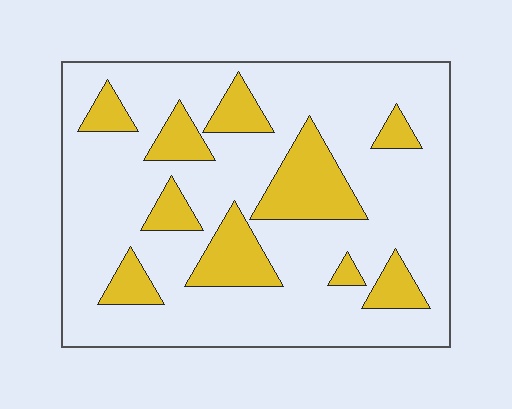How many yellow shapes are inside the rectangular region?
10.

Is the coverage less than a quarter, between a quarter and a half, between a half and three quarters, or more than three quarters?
Less than a quarter.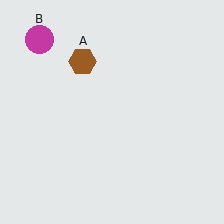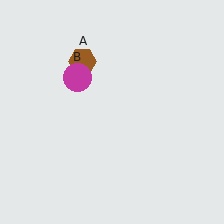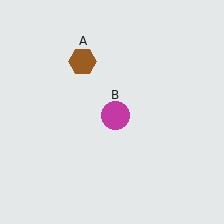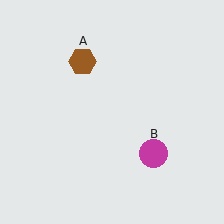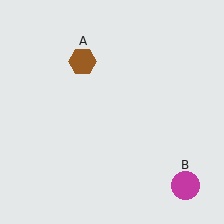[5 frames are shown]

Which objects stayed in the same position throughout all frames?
Brown hexagon (object A) remained stationary.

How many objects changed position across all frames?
1 object changed position: magenta circle (object B).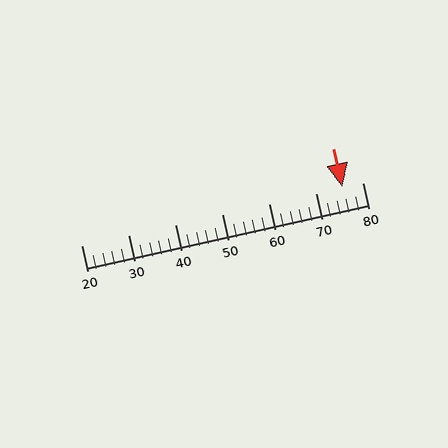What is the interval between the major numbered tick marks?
The major tick marks are spaced 10 units apart.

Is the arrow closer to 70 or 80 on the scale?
The arrow is closer to 80.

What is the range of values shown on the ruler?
The ruler shows values from 20 to 80.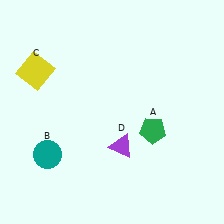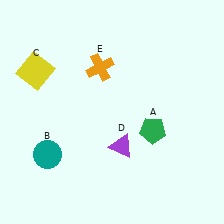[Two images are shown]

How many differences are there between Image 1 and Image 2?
There is 1 difference between the two images.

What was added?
An orange cross (E) was added in Image 2.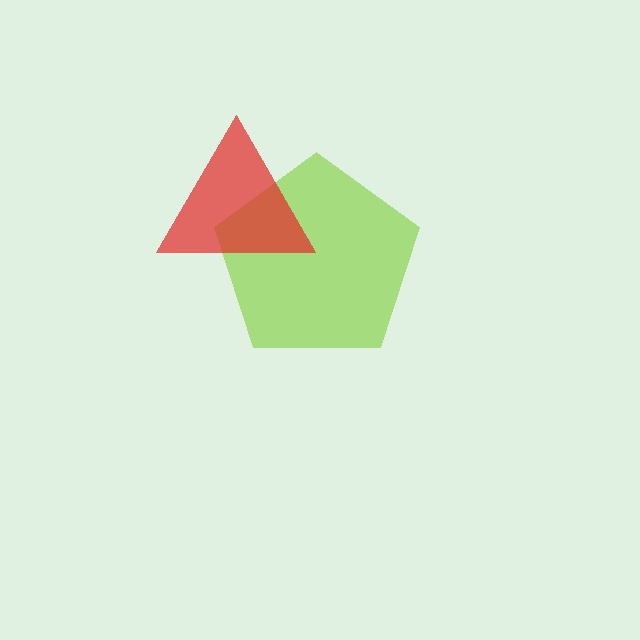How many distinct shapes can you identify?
There are 2 distinct shapes: a lime pentagon, a red triangle.